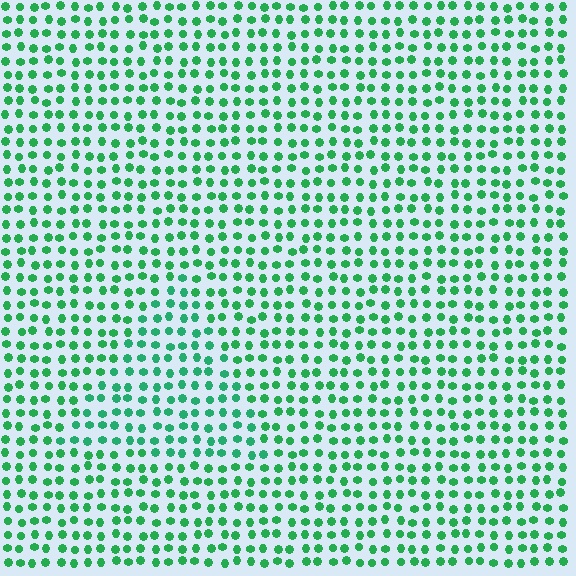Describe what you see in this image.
The image is filled with small green elements in a uniform arrangement. A triangle-shaped region is visible where the elements are tinted to a slightly different hue, forming a subtle color boundary.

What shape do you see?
I see a triangle.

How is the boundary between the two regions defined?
The boundary is defined purely by a slight shift in hue (about 15 degrees). Spacing, size, and orientation are identical on both sides.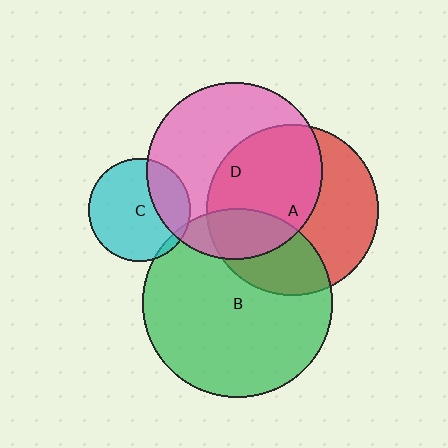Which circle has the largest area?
Circle B (green).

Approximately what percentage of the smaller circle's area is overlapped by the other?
Approximately 30%.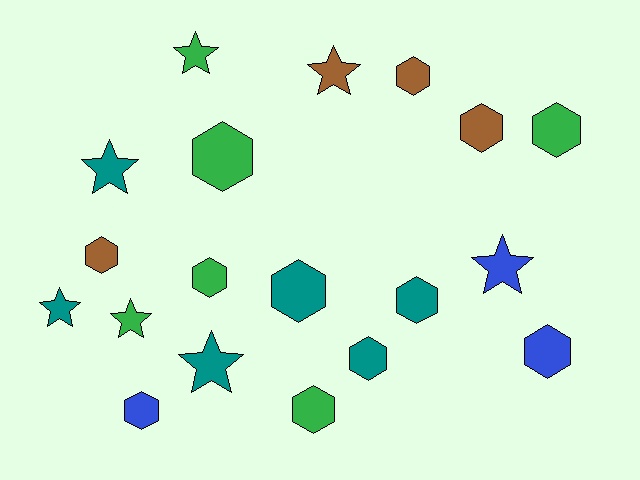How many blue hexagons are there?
There are 2 blue hexagons.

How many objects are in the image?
There are 19 objects.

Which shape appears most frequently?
Hexagon, with 12 objects.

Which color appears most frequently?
Green, with 6 objects.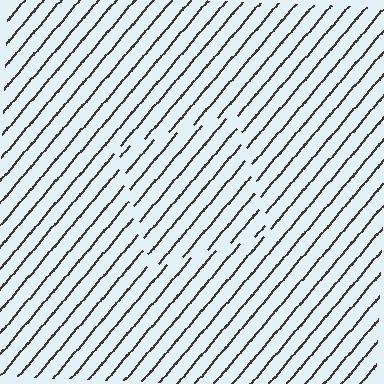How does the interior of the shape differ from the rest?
The interior of the shape contains the same grating, shifted by half a period — the contour is defined by the phase discontinuity where line-ends from the inner and outer gratings abut.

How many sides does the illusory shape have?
4 sides — the line-ends trace a square.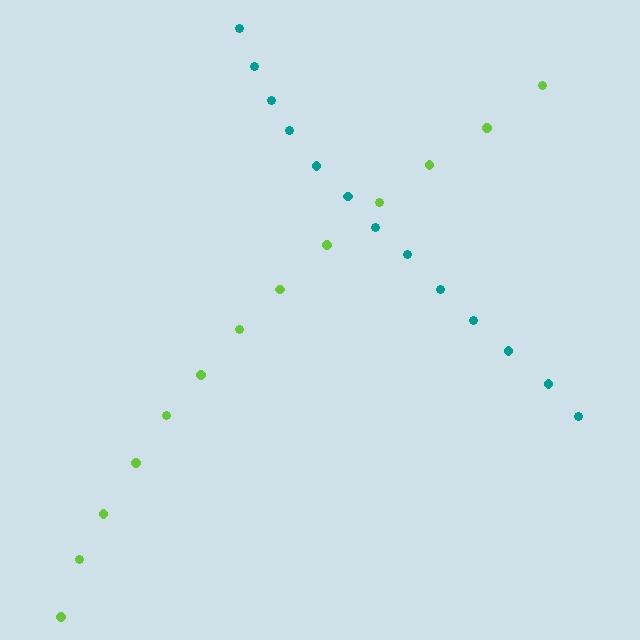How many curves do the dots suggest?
There are 2 distinct paths.